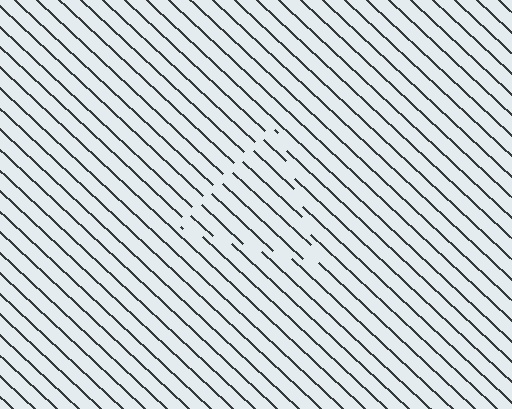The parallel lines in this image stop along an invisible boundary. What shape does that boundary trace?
An illusory triangle. The interior of the shape contains the same grating, shifted by half a period — the contour is defined by the phase discontinuity where line-ends from the inner and outer gratings abut.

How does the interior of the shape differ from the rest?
The interior of the shape contains the same grating, shifted by half a period — the contour is defined by the phase discontinuity where line-ends from the inner and outer gratings abut.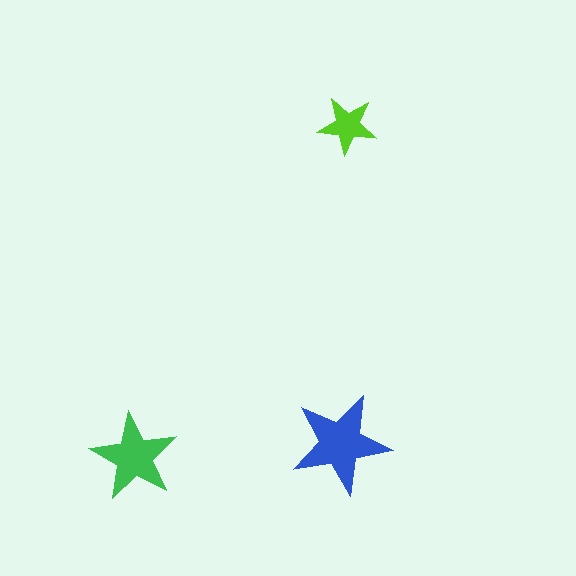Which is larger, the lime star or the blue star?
The blue one.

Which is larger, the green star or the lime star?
The green one.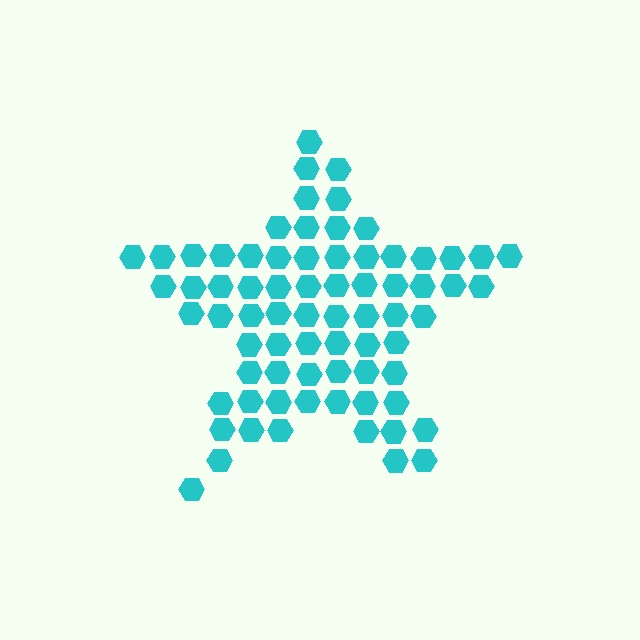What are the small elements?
The small elements are hexagons.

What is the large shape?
The large shape is a star.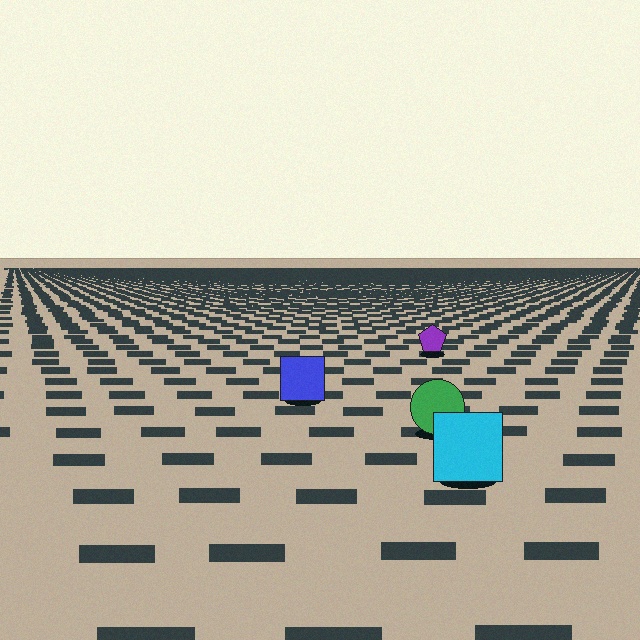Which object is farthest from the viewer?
The purple pentagon is farthest from the viewer. It appears smaller and the ground texture around it is denser.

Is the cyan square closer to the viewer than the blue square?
Yes. The cyan square is closer — you can tell from the texture gradient: the ground texture is coarser near it.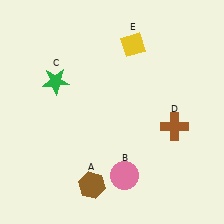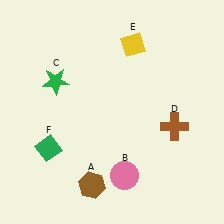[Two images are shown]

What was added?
A green diamond (F) was added in Image 2.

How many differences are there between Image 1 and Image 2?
There is 1 difference between the two images.